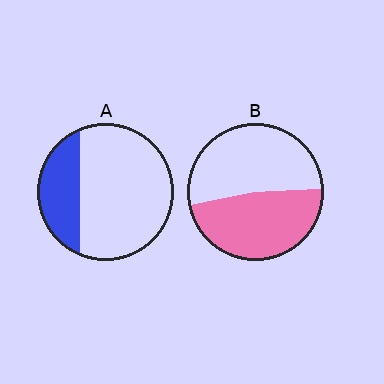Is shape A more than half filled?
No.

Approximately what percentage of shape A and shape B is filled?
A is approximately 25% and B is approximately 50%.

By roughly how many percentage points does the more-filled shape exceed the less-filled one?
By roughly 20 percentage points (B over A).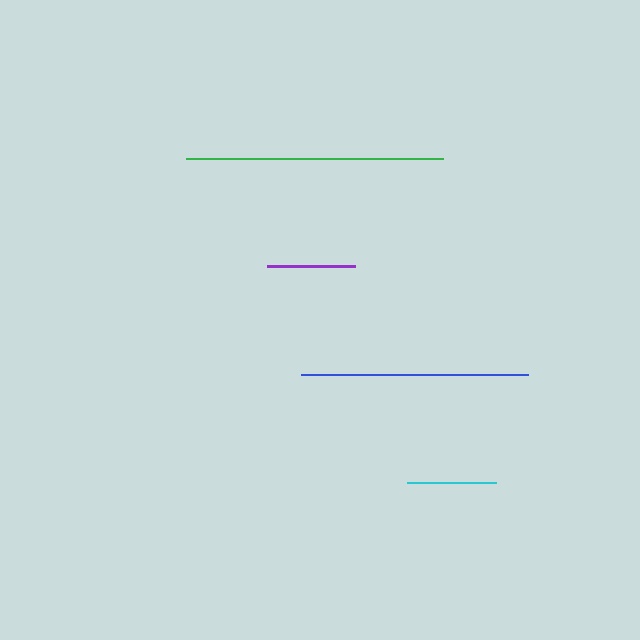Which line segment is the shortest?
The purple line is the shortest at approximately 88 pixels.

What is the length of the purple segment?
The purple segment is approximately 88 pixels long.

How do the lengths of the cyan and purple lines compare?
The cyan and purple lines are approximately the same length.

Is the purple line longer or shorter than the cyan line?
The cyan line is longer than the purple line.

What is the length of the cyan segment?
The cyan segment is approximately 89 pixels long.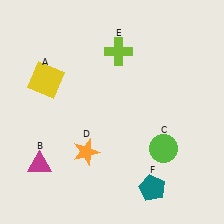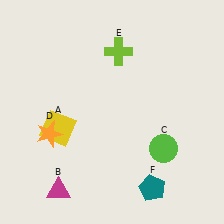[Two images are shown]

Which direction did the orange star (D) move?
The orange star (D) moved left.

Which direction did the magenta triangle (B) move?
The magenta triangle (B) moved down.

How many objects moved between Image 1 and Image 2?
3 objects moved between the two images.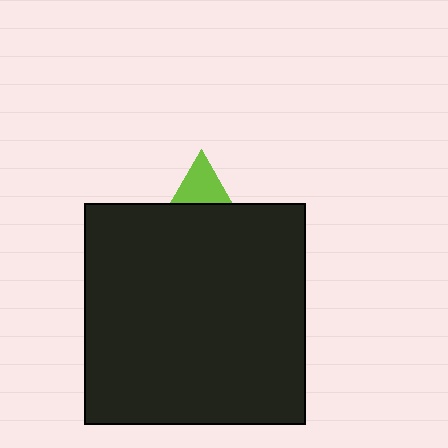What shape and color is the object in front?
The object in front is a black square.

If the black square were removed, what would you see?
You would see the complete lime triangle.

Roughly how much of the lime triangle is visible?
A small part of it is visible (roughly 32%).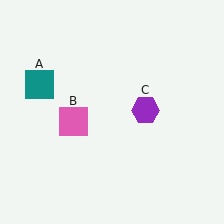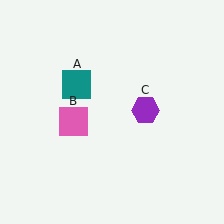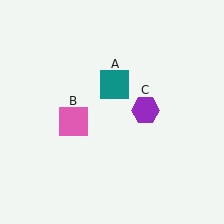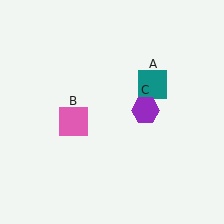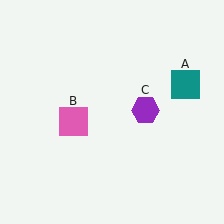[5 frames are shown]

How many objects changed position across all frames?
1 object changed position: teal square (object A).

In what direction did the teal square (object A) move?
The teal square (object A) moved right.